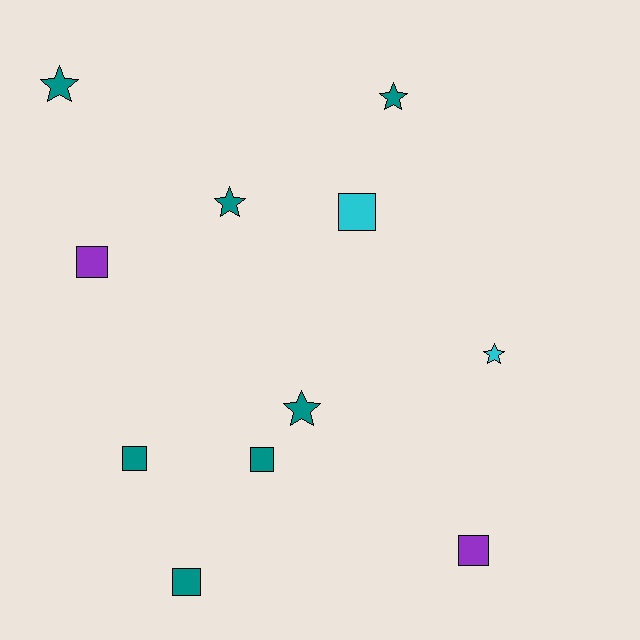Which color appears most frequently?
Teal, with 7 objects.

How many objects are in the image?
There are 11 objects.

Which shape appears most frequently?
Square, with 6 objects.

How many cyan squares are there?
There is 1 cyan square.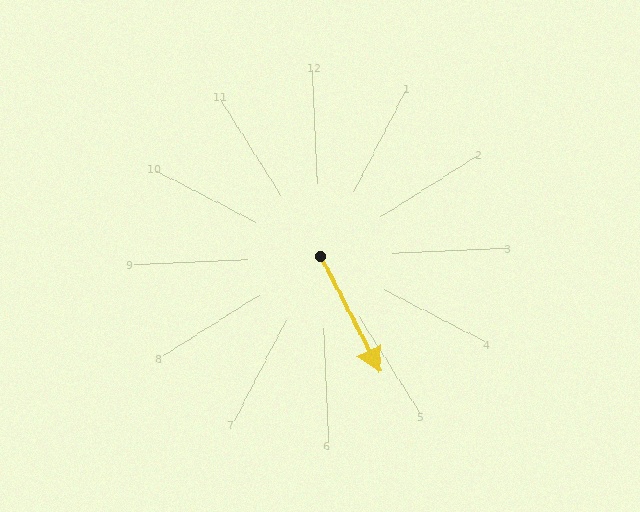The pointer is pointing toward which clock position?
Roughly 5 o'clock.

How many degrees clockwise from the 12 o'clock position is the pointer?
Approximately 155 degrees.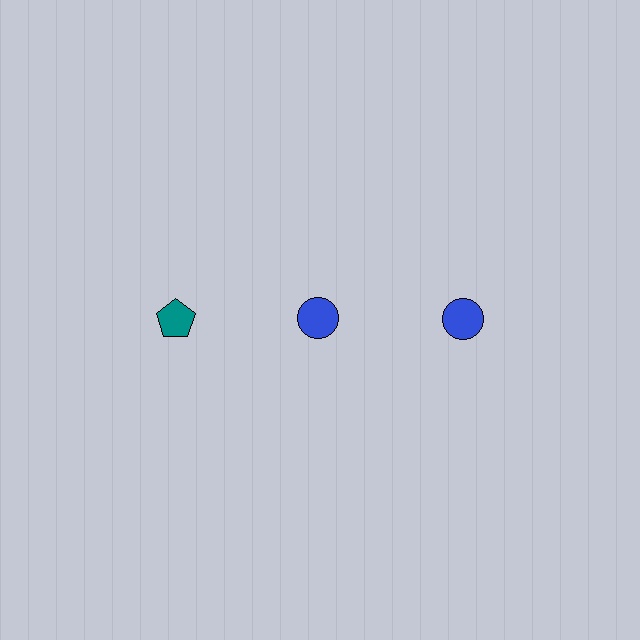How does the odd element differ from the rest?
It differs in both color (teal instead of blue) and shape (pentagon instead of circle).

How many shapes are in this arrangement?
There are 3 shapes arranged in a grid pattern.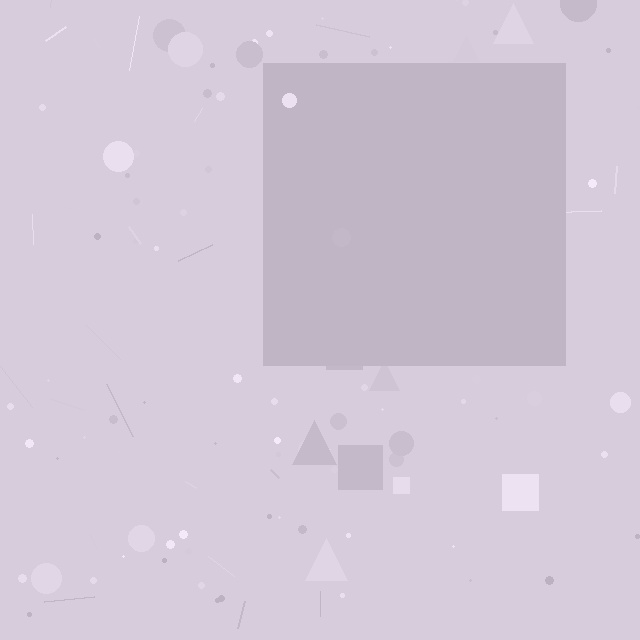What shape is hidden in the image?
A square is hidden in the image.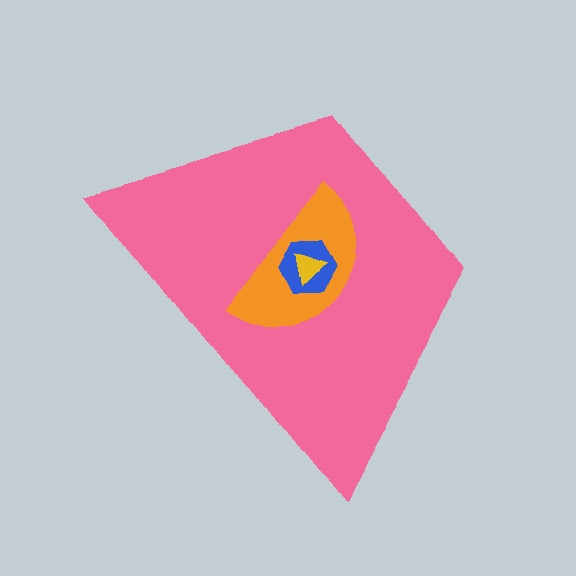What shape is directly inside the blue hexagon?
The yellow triangle.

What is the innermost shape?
The yellow triangle.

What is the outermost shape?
The pink trapezoid.